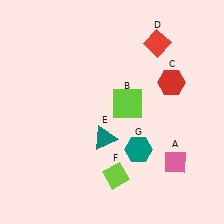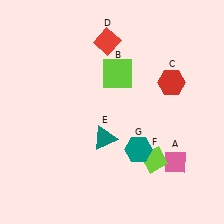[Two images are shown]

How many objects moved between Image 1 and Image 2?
3 objects moved between the two images.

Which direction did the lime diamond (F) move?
The lime diamond (F) moved right.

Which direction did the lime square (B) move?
The lime square (B) moved up.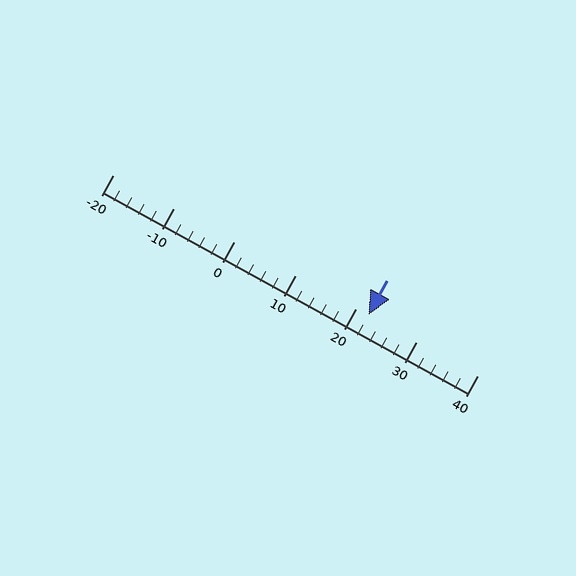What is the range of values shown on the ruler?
The ruler shows values from -20 to 40.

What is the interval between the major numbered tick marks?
The major tick marks are spaced 10 units apart.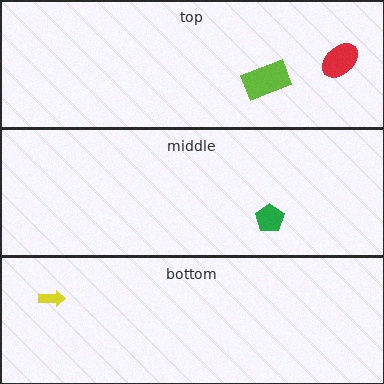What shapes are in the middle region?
The green pentagon.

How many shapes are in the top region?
2.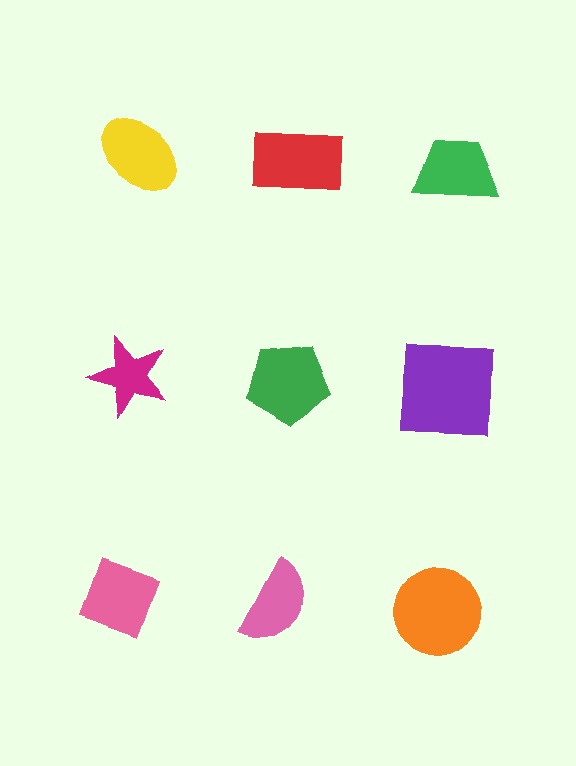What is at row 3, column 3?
An orange circle.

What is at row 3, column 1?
A pink diamond.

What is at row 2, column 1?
A magenta star.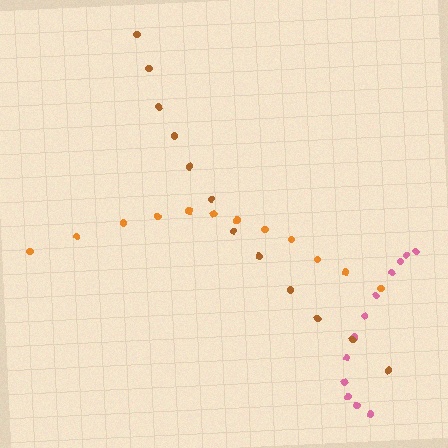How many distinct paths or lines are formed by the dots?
There are 3 distinct paths.